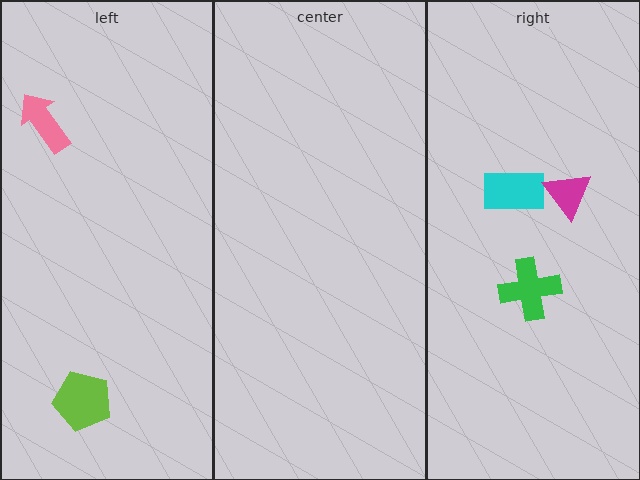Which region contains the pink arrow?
The left region.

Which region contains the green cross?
The right region.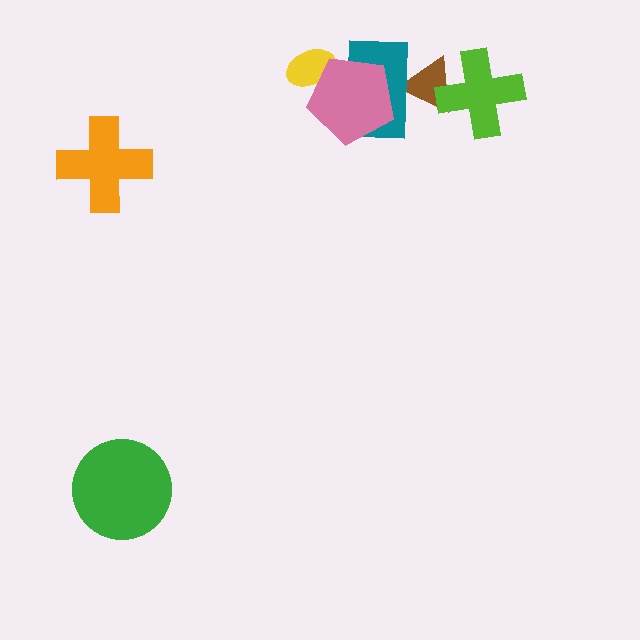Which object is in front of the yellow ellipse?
The pink pentagon is in front of the yellow ellipse.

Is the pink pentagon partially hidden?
No, no other shape covers it.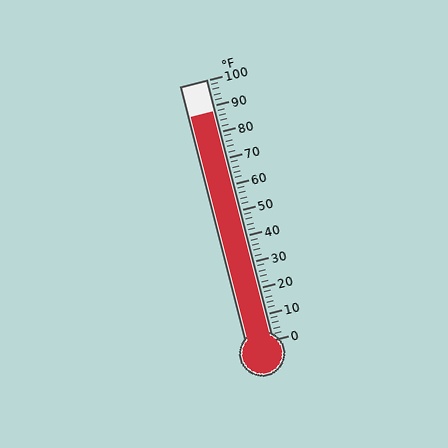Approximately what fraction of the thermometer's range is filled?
The thermometer is filled to approximately 90% of its range.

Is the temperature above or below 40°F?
The temperature is above 40°F.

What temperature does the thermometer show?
The thermometer shows approximately 88°F.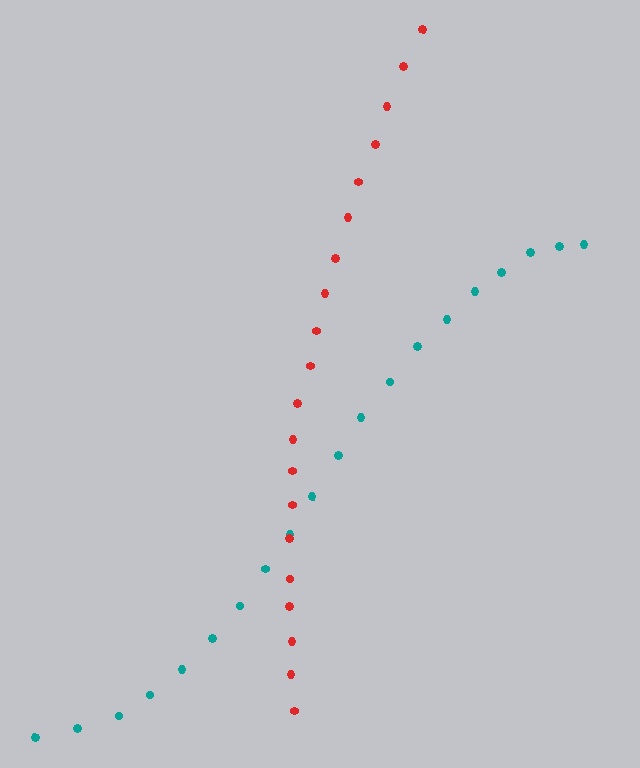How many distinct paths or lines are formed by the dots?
There are 2 distinct paths.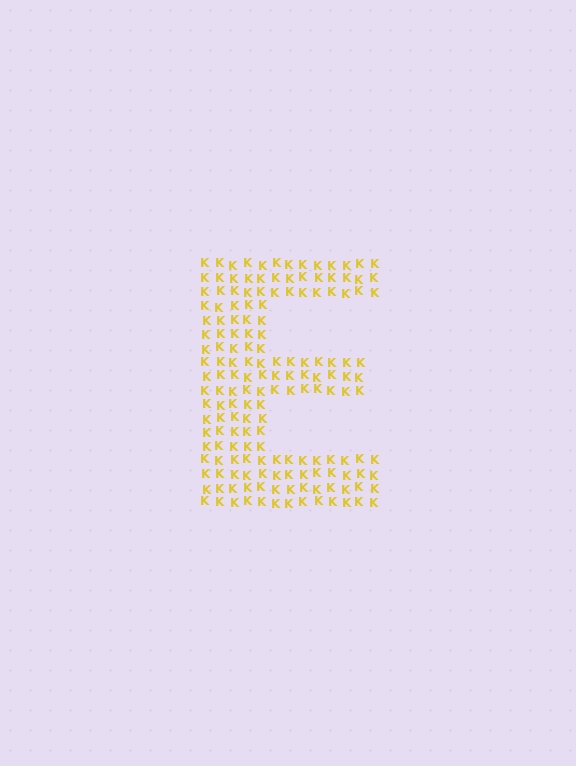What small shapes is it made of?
It is made of small letter K's.